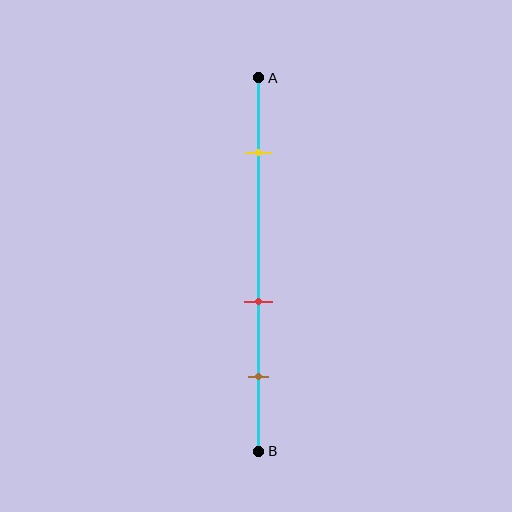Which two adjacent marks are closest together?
The red and brown marks are the closest adjacent pair.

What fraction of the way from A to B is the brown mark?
The brown mark is approximately 80% (0.8) of the way from A to B.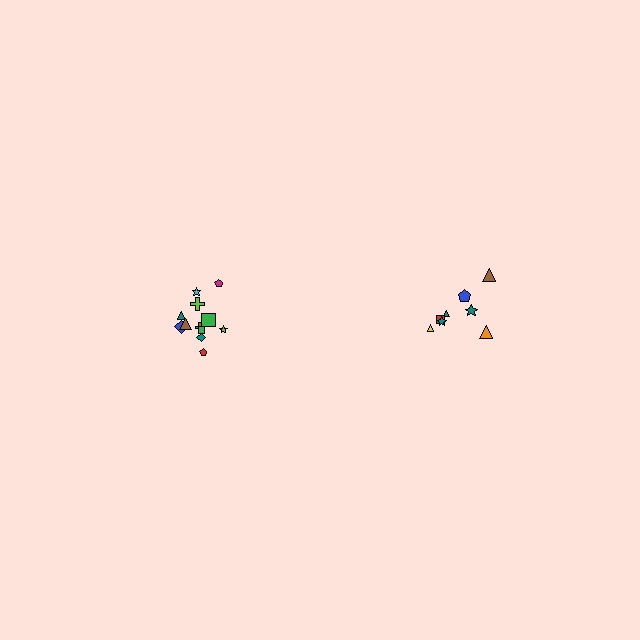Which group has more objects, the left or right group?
The left group.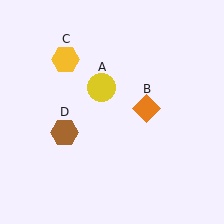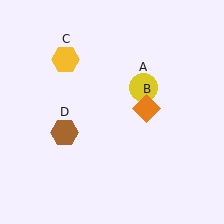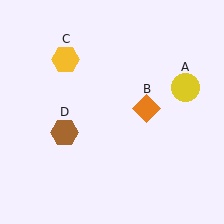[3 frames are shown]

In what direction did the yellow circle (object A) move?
The yellow circle (object A) moved right.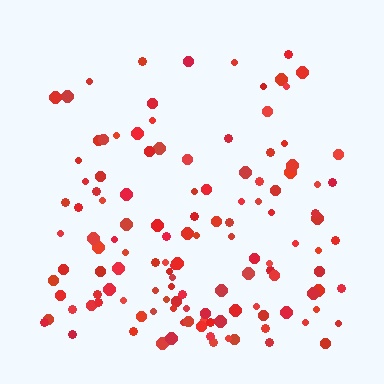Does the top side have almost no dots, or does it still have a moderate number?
Still a moderate number, just noticeably fewer than the bottom.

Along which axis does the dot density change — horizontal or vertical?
Vertical.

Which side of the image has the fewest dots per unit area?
The top.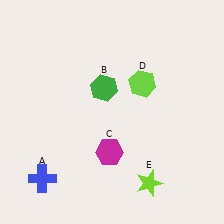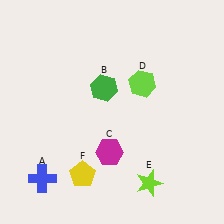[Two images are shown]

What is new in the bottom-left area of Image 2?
A yellow pentagon (F) was added in the bottom-left area of Image 2.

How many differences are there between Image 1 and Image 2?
There is 1 difference between the two images.